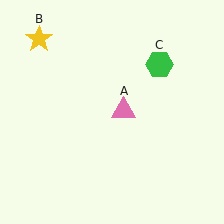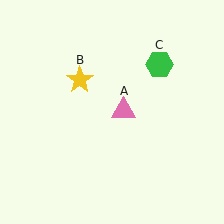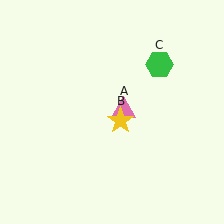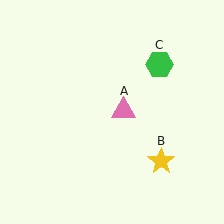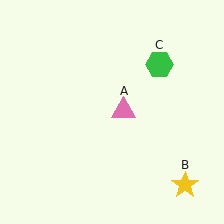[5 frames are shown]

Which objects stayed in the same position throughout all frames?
Pink triangle (object A) and green hexagon (object C) remained stationary.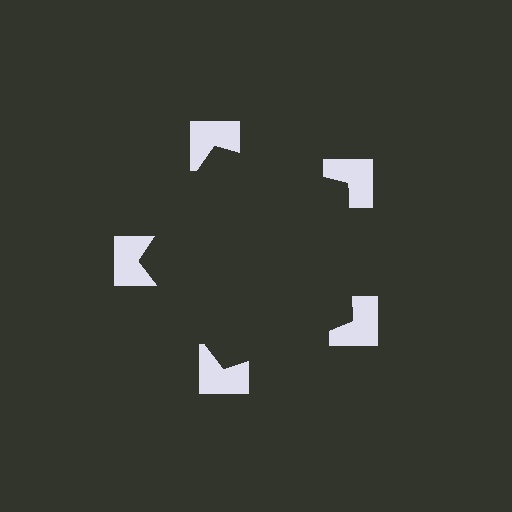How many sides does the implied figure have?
5 sides.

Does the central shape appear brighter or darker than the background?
It typically appears slightly darker than the background, even though no actual brightness change is drawn.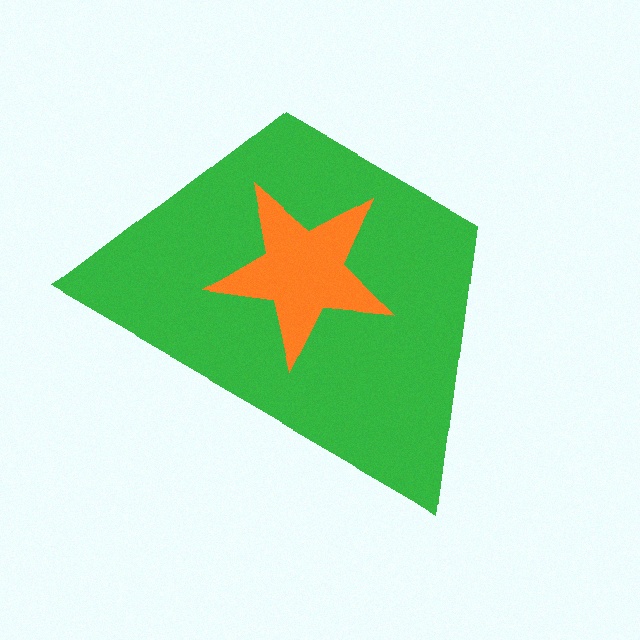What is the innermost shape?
The orange star.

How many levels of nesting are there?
2.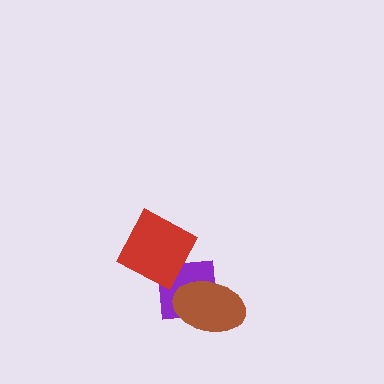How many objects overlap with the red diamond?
1 object overlaps with the red diamond.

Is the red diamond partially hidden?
No, no other shape covers it.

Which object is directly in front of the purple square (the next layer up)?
The brown ellipse is directly in front of the purple square.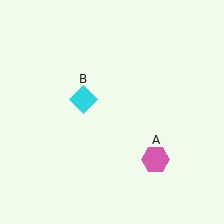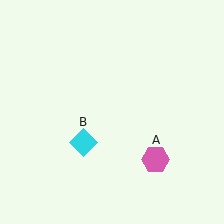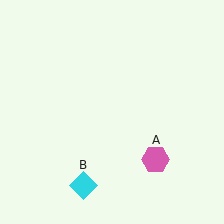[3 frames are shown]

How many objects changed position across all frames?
1 object changed position: cyan diamond (object B).